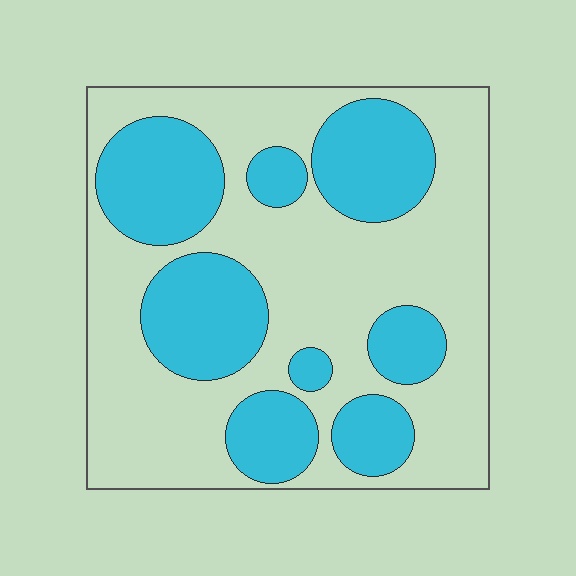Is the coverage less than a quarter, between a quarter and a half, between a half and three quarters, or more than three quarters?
Between a quarter and a half.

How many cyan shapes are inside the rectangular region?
8.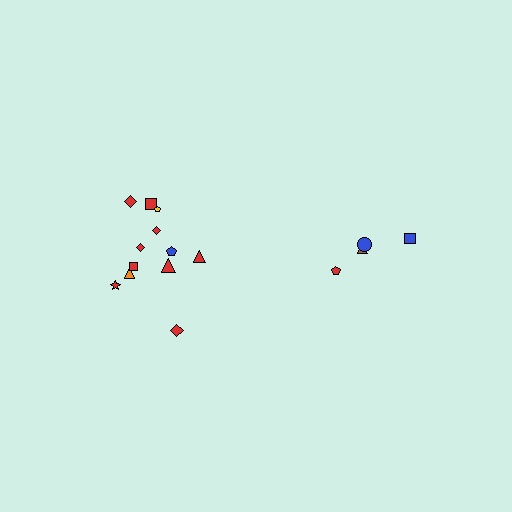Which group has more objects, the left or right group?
The left group.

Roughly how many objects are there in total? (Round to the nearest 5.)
Roughly 15 objects in total.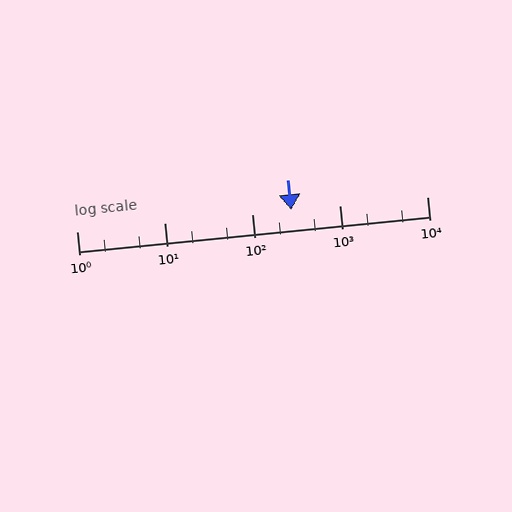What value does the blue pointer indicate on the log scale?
The pointer indicates approximately 280.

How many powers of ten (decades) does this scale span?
The scale spans 4 decades, from 1 to 10000.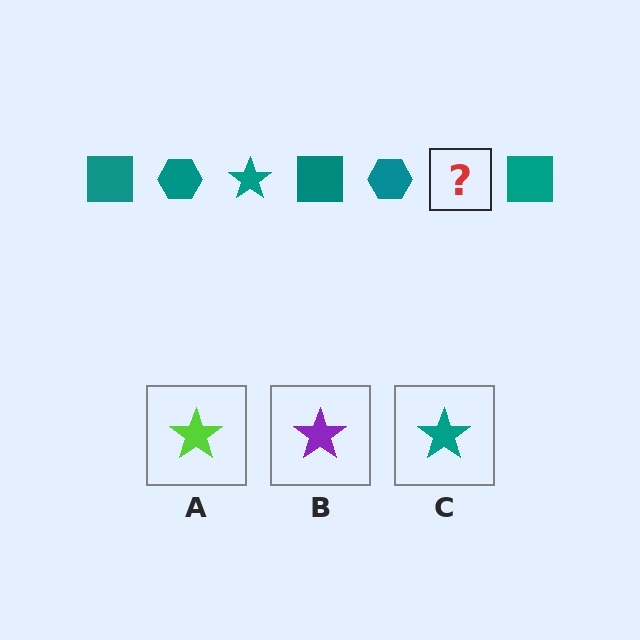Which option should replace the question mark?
Option C.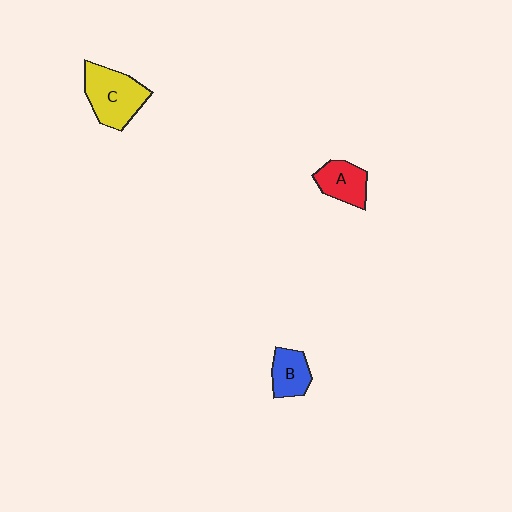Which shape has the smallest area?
Shape B (blue).